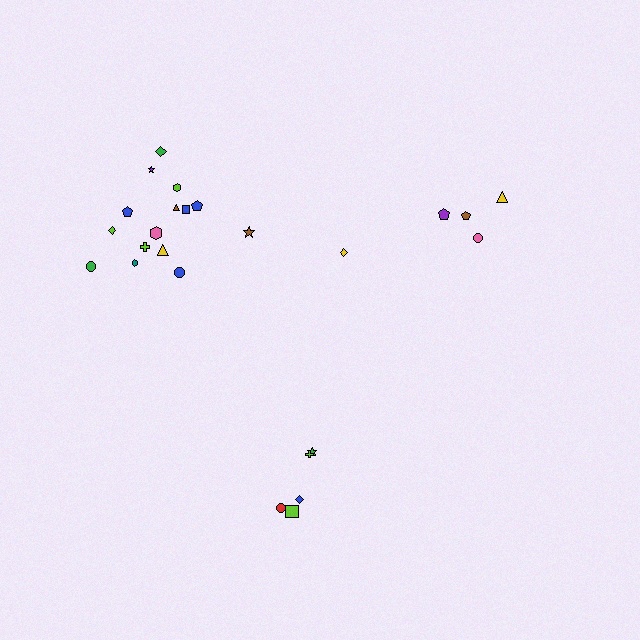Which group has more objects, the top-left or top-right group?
The top-left group.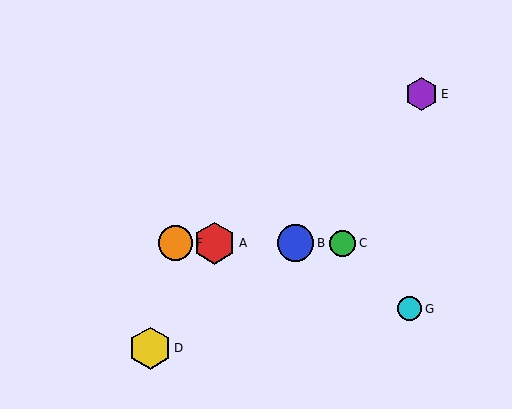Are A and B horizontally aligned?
Yes, both are at y≈243.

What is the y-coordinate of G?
Object G is at y≈309.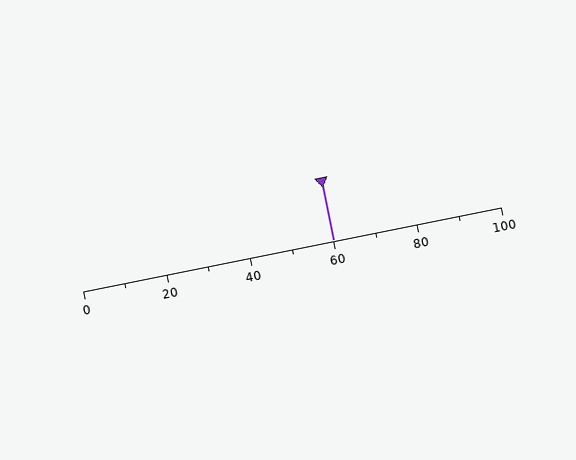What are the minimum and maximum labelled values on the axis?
The axis runs from 0 to 100.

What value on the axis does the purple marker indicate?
The marker indicates approximately 60.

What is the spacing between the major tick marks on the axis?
The major ticks are spaced 20 apart.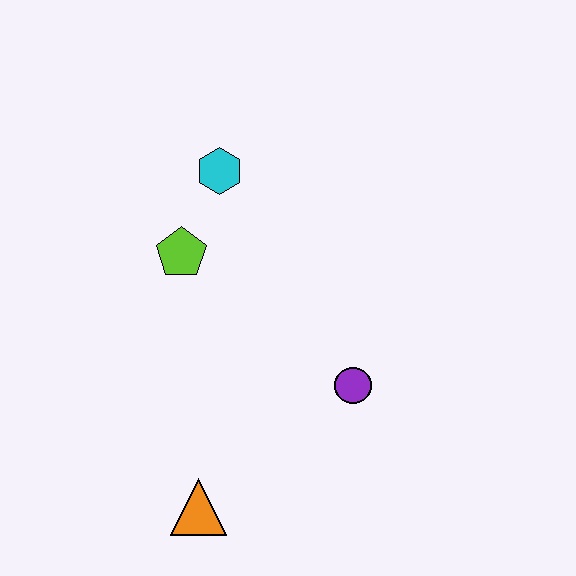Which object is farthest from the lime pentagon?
The orange triangle is farthest from the lime pentagon.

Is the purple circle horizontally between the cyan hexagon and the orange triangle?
No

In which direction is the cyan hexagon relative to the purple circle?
The cyan hexagon is above the purple circle.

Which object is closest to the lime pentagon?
The cyan hexagon is closest to the lime pentagon.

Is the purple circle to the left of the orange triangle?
No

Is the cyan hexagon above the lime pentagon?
Yes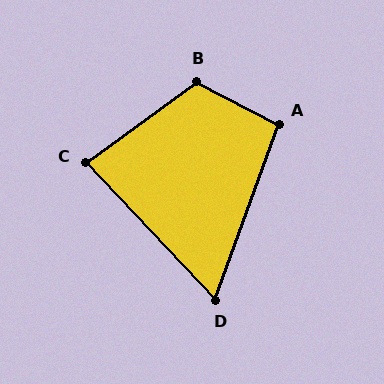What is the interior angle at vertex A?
Approximately 97 degrees (obtuse).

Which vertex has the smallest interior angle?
D, at approximately 63 degrees.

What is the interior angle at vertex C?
Approximately 83 degrees (acute).